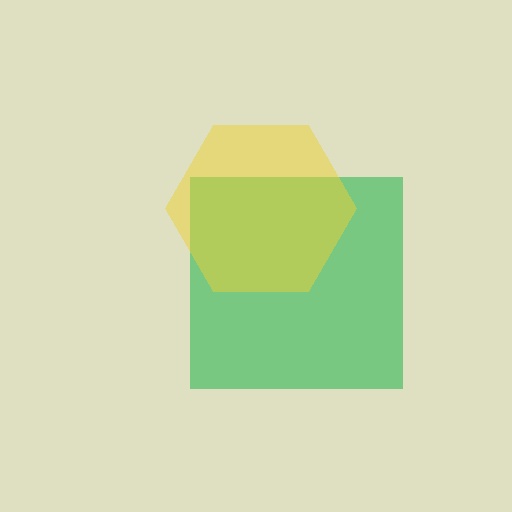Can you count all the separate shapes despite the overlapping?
Yes, there are 2 separate shapes.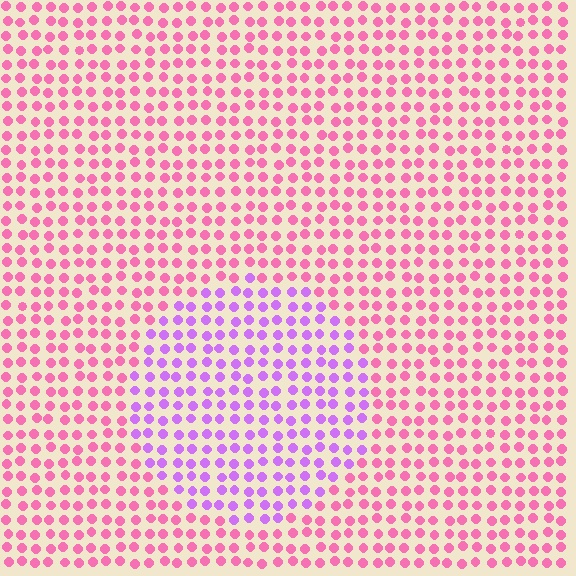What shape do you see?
I see a circle.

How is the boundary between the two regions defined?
The boundary is defined purely by a slight shift in hue (about 48 degrees). Spacing, size, and orientation are identical on both sides.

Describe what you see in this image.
The image is filled with small pink elements in a uniform arrangement. A circle-shaped region is visible where the elements are tinted to a slightly different hue, forming a subtle color boundary.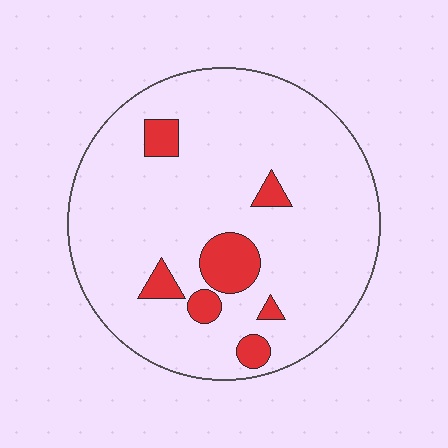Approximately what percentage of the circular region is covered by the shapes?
Approximately 10%.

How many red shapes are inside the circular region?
7.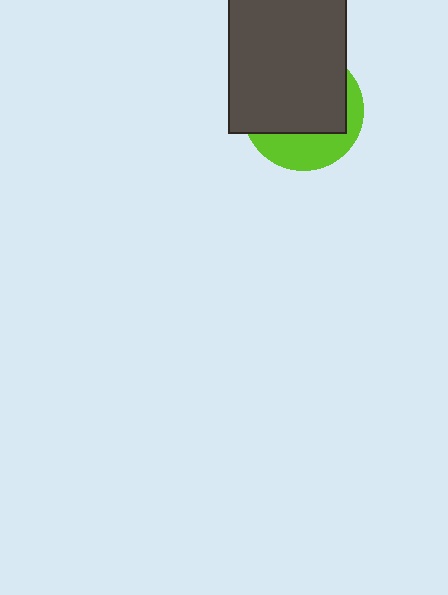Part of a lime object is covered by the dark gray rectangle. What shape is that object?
It is a circle.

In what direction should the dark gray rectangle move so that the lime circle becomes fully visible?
The dark gray rectangle should move up. That is the shortest direction to clear the overlap and leave the lime circle fully visible.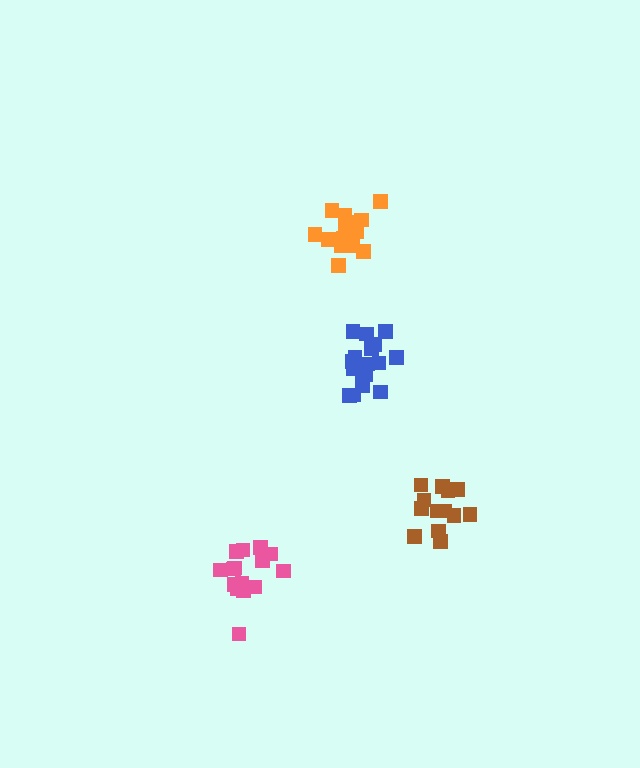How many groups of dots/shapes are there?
There are 4 groups.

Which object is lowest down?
The pink cluster is bottommost.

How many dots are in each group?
Group 1: 15 dots, Group 2: 13 dots, Group 3: 19 dots, Group 4: 18 dots (65 total).